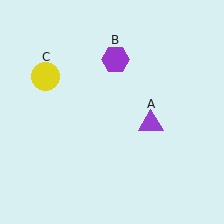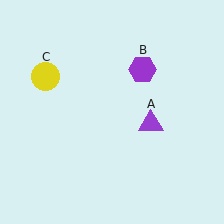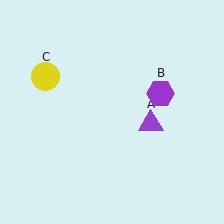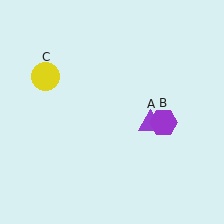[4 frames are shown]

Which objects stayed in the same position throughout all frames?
Purple triangle (object A) and yellow circle (object C) remained stationary.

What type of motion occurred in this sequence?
The purple hexagon (object B) rotated clockwise around the center of the scene.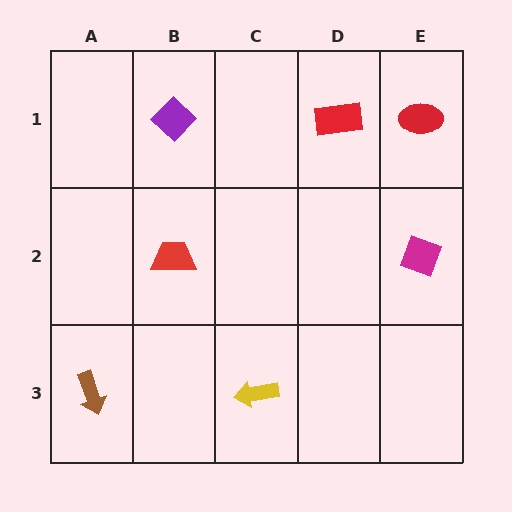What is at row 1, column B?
A purple diamond.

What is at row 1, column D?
A red rectangle.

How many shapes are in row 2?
2 shapes.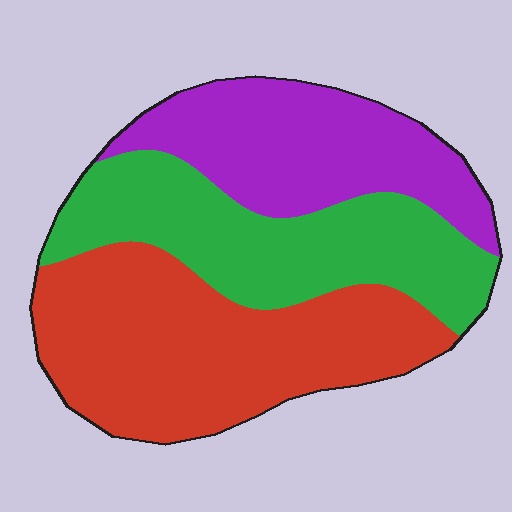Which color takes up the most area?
Red, at roughly 40%.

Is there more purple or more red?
Red.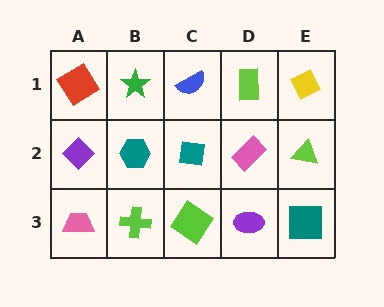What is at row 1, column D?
A lime rectangle.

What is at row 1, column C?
A blue semicircle.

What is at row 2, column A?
A purple diamond.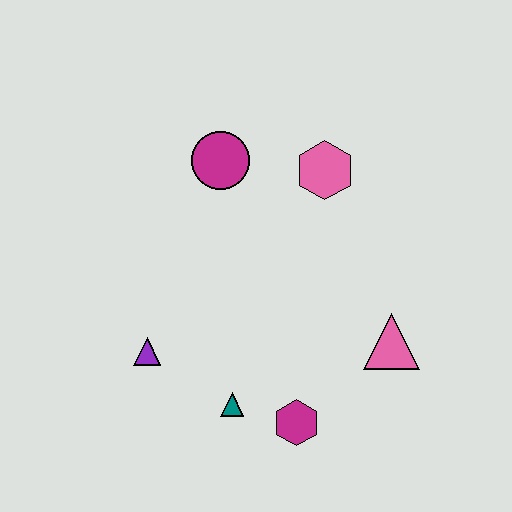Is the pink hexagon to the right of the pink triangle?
No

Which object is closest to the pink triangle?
The magenta hexagon is closest to the pink triangle.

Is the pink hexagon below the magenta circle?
Yes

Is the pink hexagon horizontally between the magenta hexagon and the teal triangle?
No